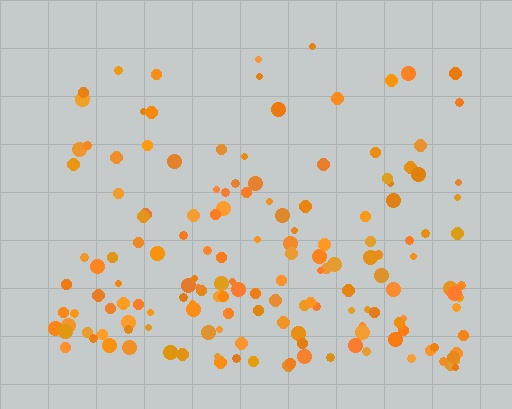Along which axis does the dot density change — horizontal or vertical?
Vertical.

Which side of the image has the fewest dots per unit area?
The top.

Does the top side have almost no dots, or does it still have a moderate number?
Still a moderate number, just noticeably fewer than the bottom.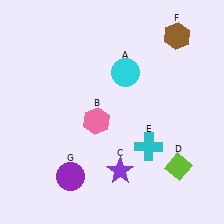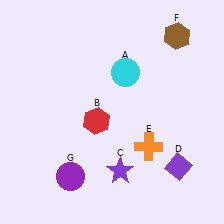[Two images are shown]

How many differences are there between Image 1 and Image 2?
There are 3 differences between the two images.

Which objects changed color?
B changed from pink to red. D changed from lime to purple. E changed from cyan to orange.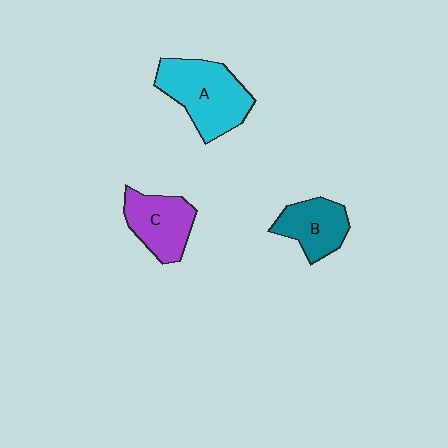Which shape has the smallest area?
Shape B (teal).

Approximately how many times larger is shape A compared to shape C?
Approximately 1.4 times.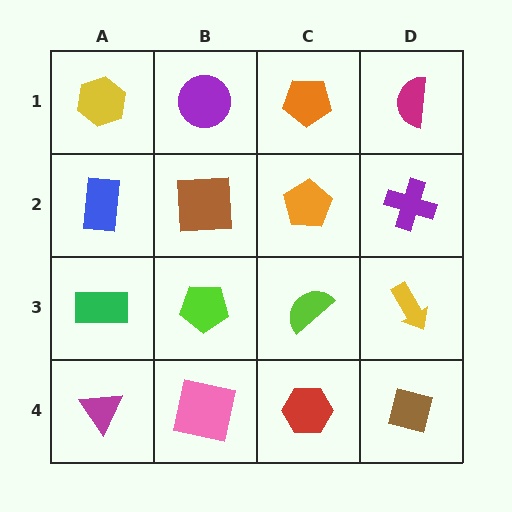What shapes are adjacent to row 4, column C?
A lime semicircle (row 3, column C), a pink square (row 4, column B), a brown square (row 4, column D).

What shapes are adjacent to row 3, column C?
An orange pentagon (row 2, column C), a red hexagon (row 4, column C), a lime pentagon (row 3, column B), a yellow arrow (row 3, column D).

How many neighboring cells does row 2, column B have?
4.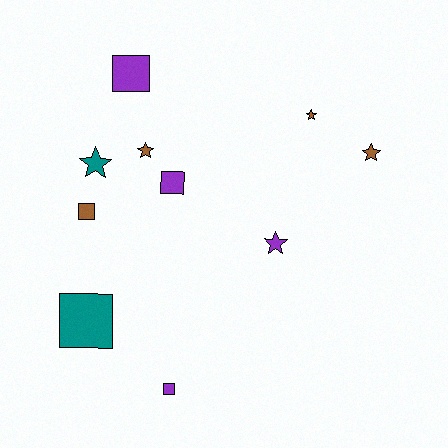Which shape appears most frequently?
Square, with 5 objects.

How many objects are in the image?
There are 10 objects.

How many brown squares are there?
There is 1 brown square.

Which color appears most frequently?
Purple, with 4 objects.